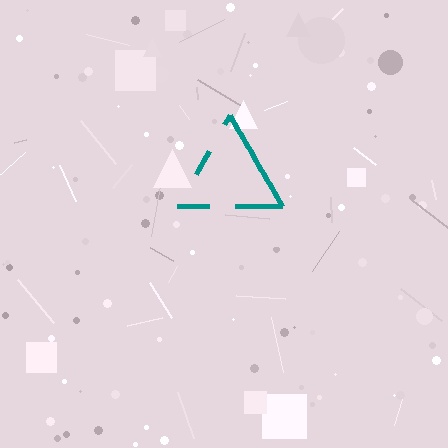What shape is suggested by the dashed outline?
The dashed outline suggests a triangle.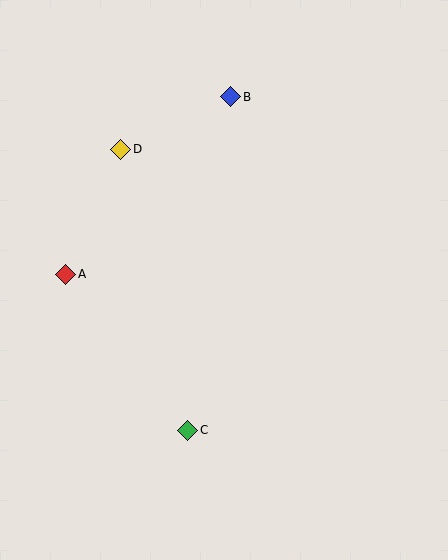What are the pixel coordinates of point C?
Point C is at (188, 430).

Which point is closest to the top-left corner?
Point D is closest to the top-left corner.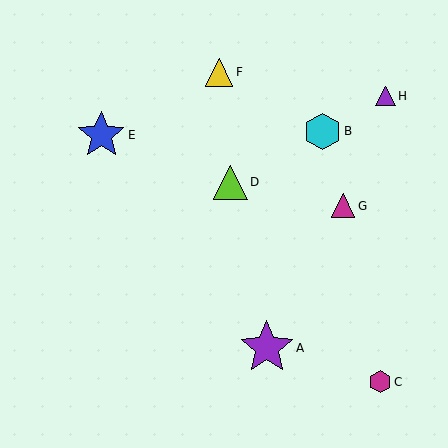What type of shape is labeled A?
Shape A is a purple star.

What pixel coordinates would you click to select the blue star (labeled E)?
Click at (101, 135) to select the blue star E.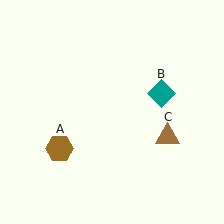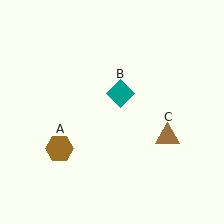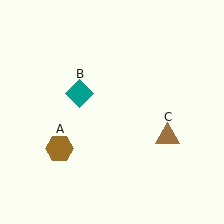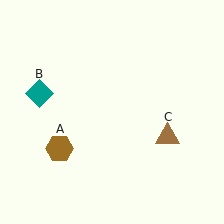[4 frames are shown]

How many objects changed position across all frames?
1 object changed position: teal diamond (object B).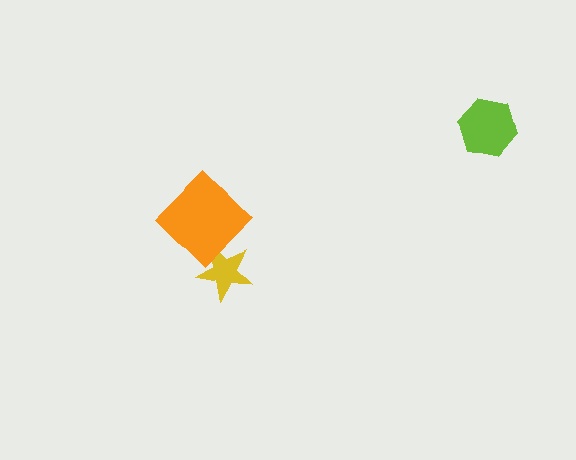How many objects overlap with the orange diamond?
1 object overlaps with the orange diamond.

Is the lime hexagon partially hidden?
No, no other shape covers it.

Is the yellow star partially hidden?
Yes, it is partially covered by another shape.